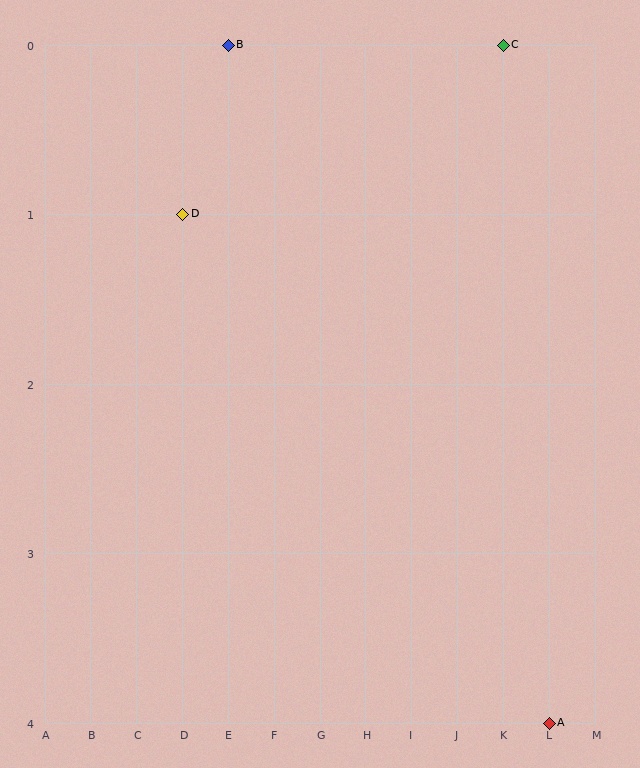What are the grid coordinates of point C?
Point C is at grid coordinates (K, 0).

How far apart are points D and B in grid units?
Points D and B are 1 column and 1 row apart (about 1.4 grid units diagonally).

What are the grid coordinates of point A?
Point A is at grid coordinates (L, 4).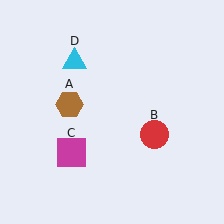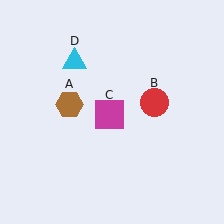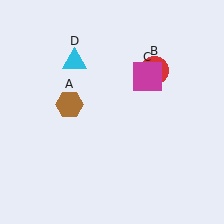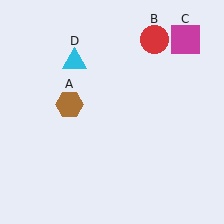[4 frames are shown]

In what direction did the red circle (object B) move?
The red circle (object B) moved up.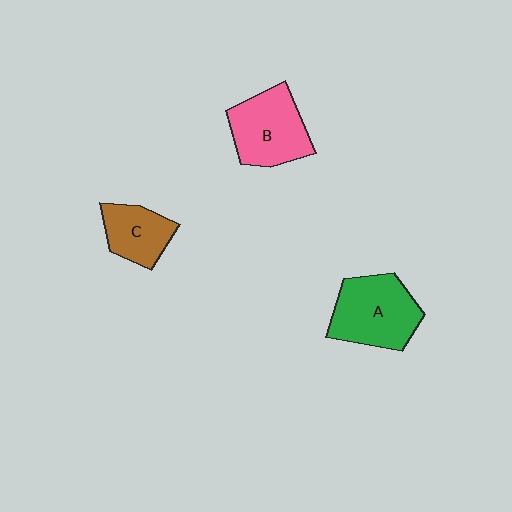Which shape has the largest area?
Shape A (green).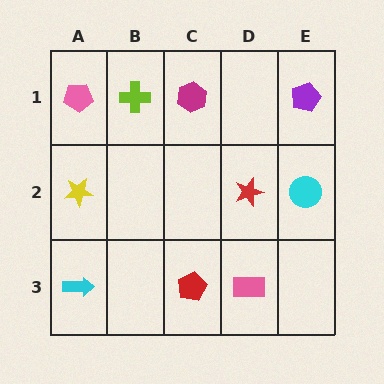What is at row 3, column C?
A red pentagon.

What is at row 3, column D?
A pink rectangle.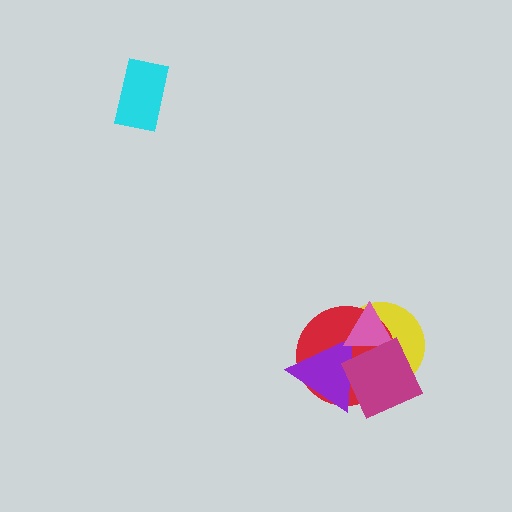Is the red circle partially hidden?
Yes, it is partially covered by another shape.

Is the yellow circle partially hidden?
Yes, it is partially covered by another shape.